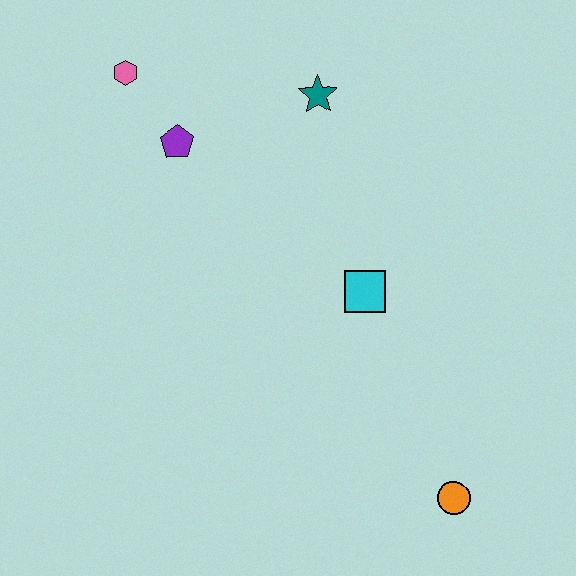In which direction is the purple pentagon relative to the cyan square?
The purple pentagon is to the left of the cyan square.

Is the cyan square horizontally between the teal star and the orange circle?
Yes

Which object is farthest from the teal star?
The orange circle is farthest from the teal star.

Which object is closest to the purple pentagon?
The pink hexagon is closest to the purple pentagon.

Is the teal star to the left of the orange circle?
Yes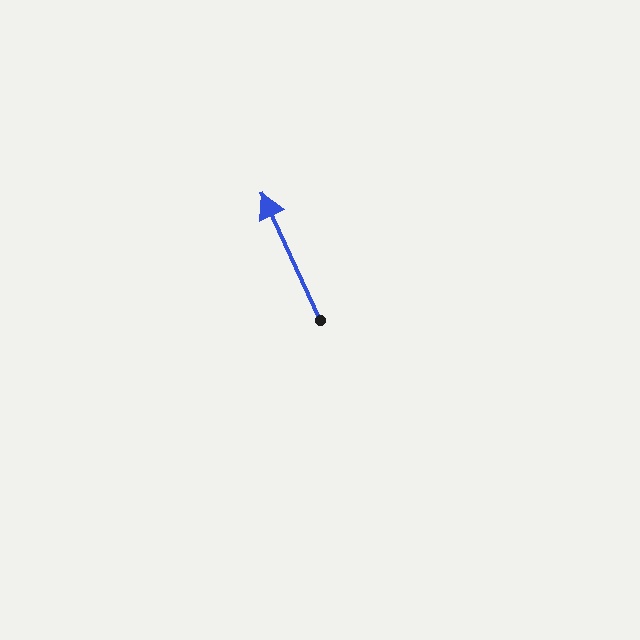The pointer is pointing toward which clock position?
Roughly 11 o'clock.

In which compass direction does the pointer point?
Northwest.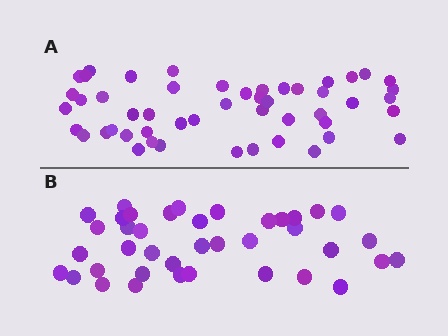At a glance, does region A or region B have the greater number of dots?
Region A (the top region) has more dots.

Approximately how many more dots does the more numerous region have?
Region A has roughly 12 or so more dots than region B.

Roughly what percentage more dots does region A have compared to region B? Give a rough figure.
About 30% more.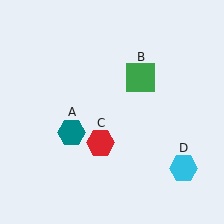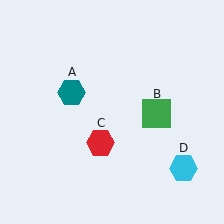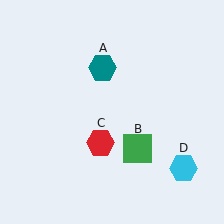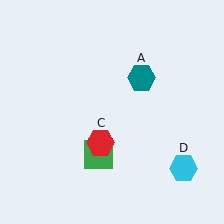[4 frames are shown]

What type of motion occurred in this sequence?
The teal hexagon (object A), green square (object B) rotated clockwise around the center of the scene.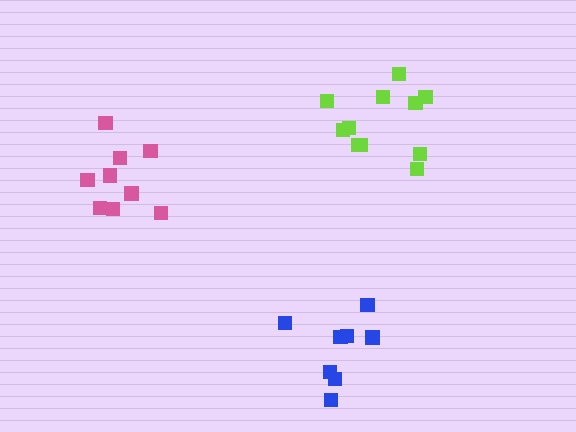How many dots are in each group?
Group 1: 8 dots, Group 2: 11 dots, Group 3: 9 dots (28 total).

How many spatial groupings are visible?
There are 3 spatial groupings.